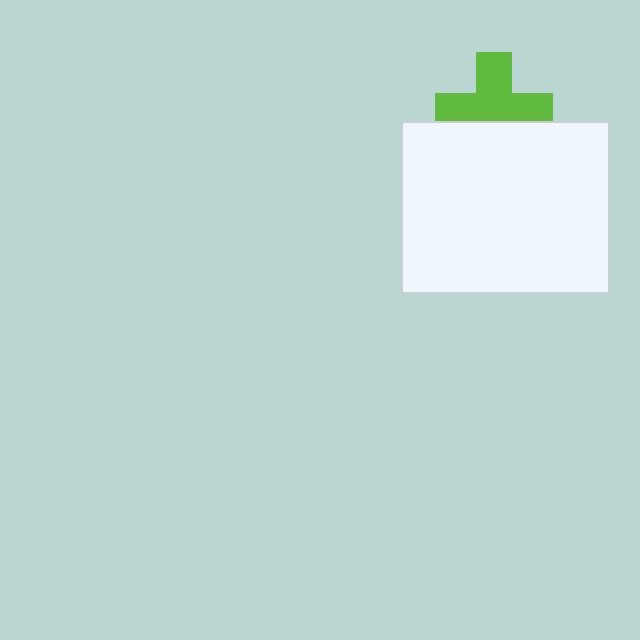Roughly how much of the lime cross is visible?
Most of it is visible (roughly 67%).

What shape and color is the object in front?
The object in front is a white rectangle.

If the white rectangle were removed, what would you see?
You would see the complete lime cross.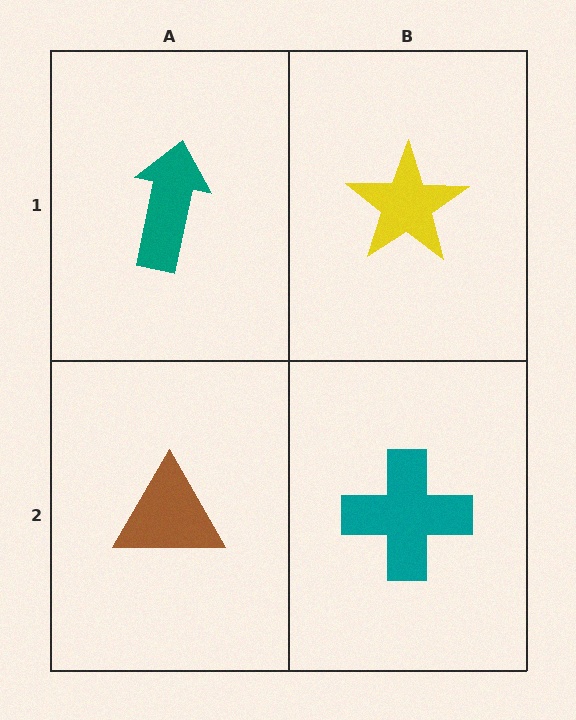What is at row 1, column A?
A teal arrow.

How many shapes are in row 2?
2 shapes.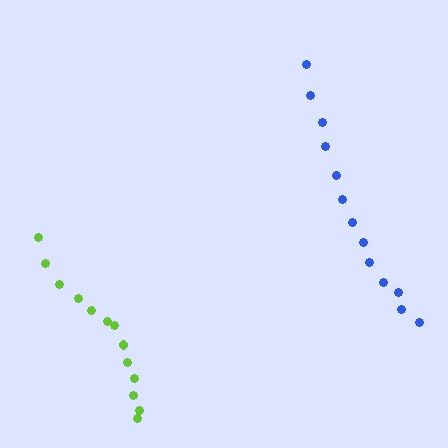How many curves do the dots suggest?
There are 2 distinct paths.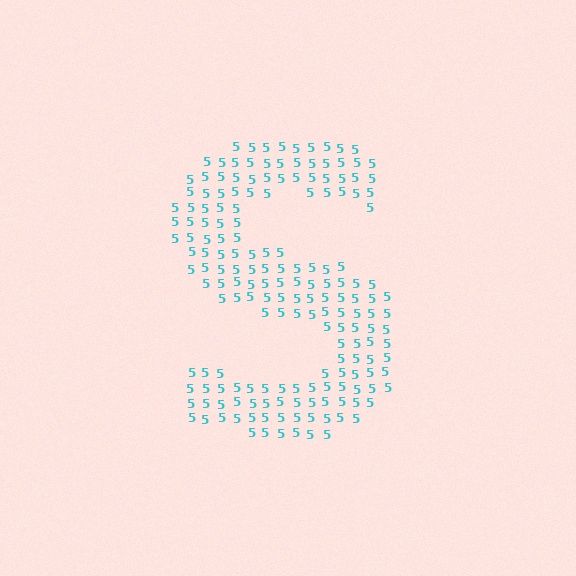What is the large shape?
The large shape is the letter S.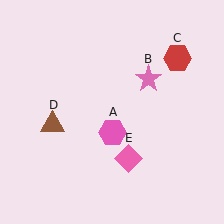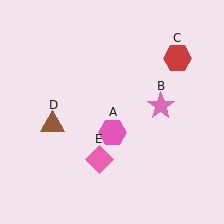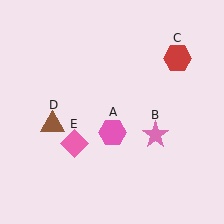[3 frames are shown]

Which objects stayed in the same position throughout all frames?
Pink hexagon (object A) and red hexagon (object C) and brown triangle (object D) remained stationary.